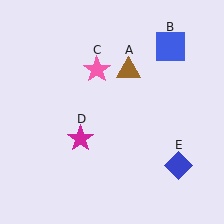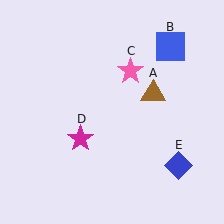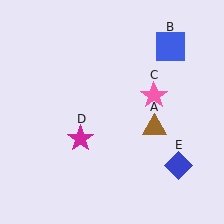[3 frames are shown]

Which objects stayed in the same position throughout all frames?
Blue square (object B) and magenta star (object D) and blue diamond (object E) remained stationary.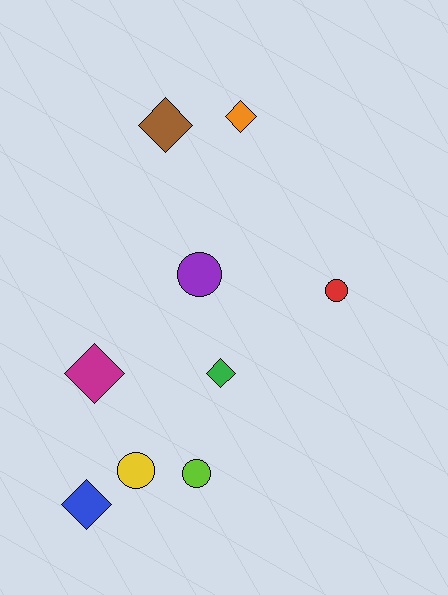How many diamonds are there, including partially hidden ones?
There are 5 diamonds.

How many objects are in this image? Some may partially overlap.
There are 9 objects.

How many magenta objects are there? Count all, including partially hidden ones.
There is 1 magenta object.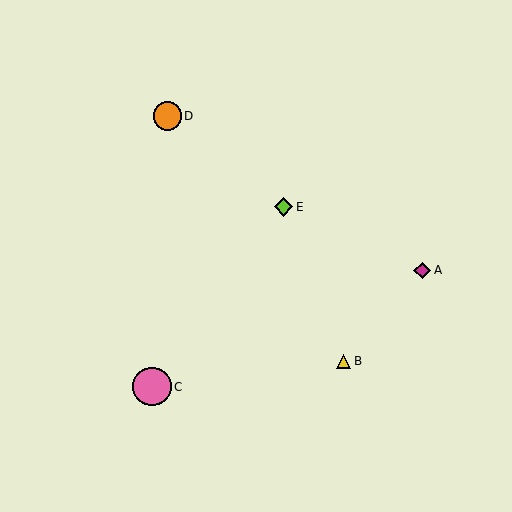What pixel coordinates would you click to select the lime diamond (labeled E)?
Click at (283, 207) to select the lime diamond E.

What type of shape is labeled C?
Shape C is a pink circle.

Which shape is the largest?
The pink circle (labeled C) is the largest.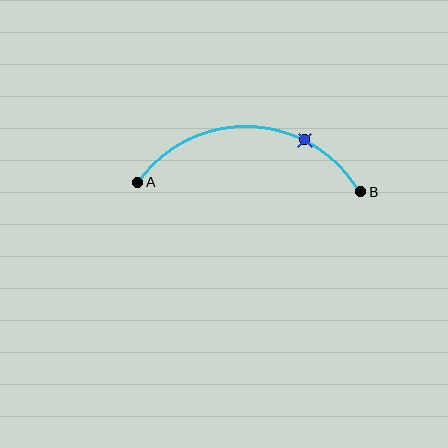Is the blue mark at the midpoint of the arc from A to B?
No. The blue mark lies on the arc but is closer to endpoint B. The arc midpoint would be at the point on the curve equidistant along the arc from both A and B.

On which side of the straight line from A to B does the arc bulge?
The arc bulges above the straight line connecting A and B.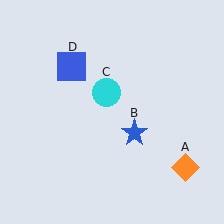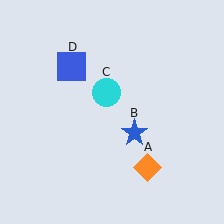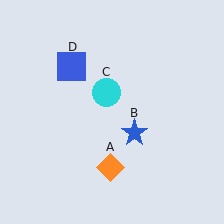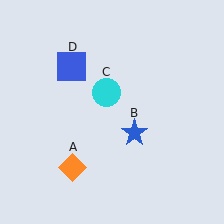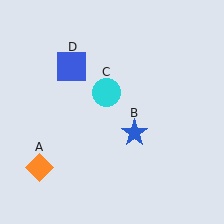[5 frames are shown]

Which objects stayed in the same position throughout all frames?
Blue star (object B) and cyan circle (object C) and blue square (object D) remained stationary.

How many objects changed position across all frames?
1 object changed position: orange diamond (object A).